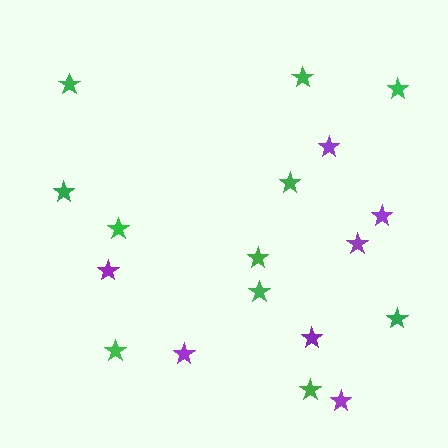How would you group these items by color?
There are 2 groups: one group of purple stars (7) and one group of green stars (11).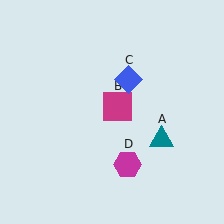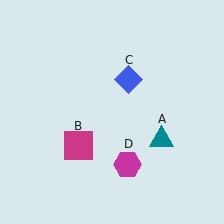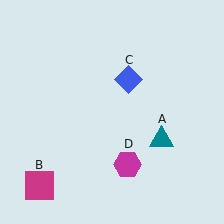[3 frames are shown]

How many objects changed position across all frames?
1 object changed position: magenta square (object B).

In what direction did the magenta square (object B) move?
The magenta square (object B) moved down and to the left.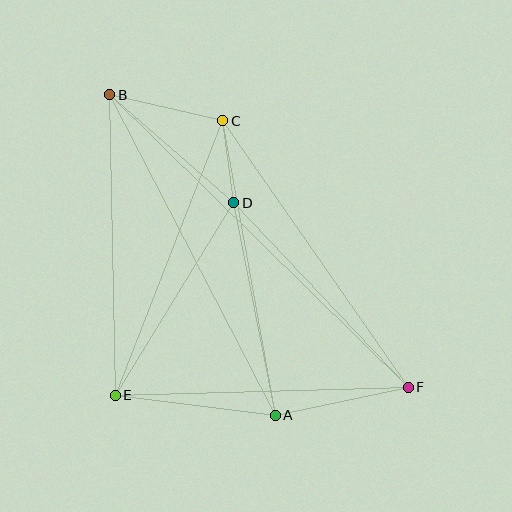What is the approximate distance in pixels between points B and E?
The distance between B and E is approximately 300 pixels.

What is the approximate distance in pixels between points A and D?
The distance between A and D is approximately 216 pixels.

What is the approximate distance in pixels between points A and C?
The distance between A and C is approximately 299 pixels.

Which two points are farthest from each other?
Points B and F are farthest from each other.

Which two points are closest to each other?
Points C and D are closest to each other.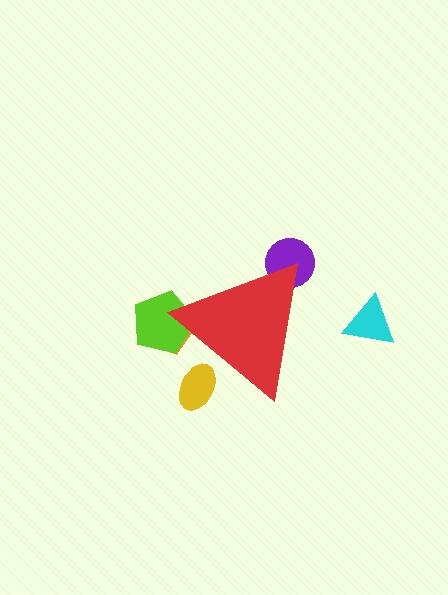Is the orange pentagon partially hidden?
Yes, the orange pentagon is partially hidden behind the red triangle.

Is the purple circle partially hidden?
Yes, the purple circle is partially hidden behind the red triangle.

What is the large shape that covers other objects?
A red triangle.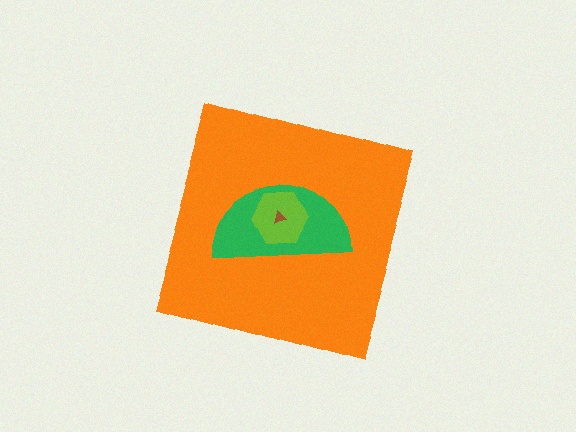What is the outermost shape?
The orange diamond.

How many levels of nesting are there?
4.